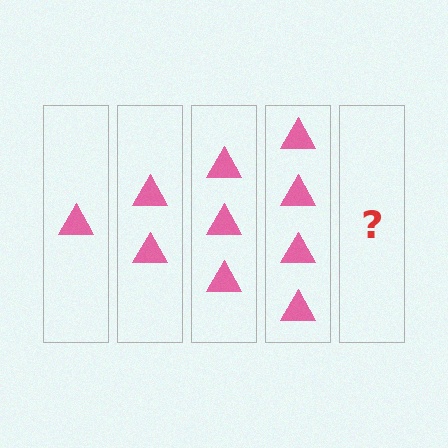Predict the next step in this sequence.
The next step is 5 triangles.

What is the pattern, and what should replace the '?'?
The pattern is that each step adds one more triangle. The '?' should be 5 triangles.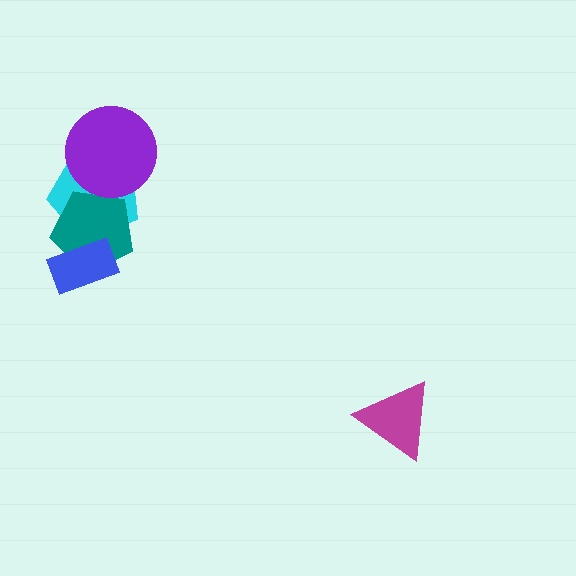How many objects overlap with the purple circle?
1 object overlaps with the purple circle.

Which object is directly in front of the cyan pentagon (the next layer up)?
The teal pentagon is directly in front of the cyan pentagon.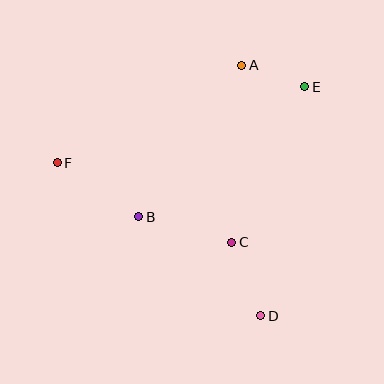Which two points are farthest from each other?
Points E and F are farthest from each other.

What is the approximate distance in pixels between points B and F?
The distance between B and F is approximately 98 pixels.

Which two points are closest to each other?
Points A and E are closest to each other.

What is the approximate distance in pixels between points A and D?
The distance between A and D is approximately 251 pixels.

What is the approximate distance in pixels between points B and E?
The distance between B and E is approximately 211 pixels.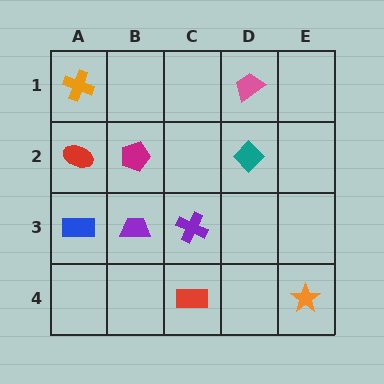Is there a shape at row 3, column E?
No, that cell is empty.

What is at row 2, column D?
A teal diamond.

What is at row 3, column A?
A blue rectangle.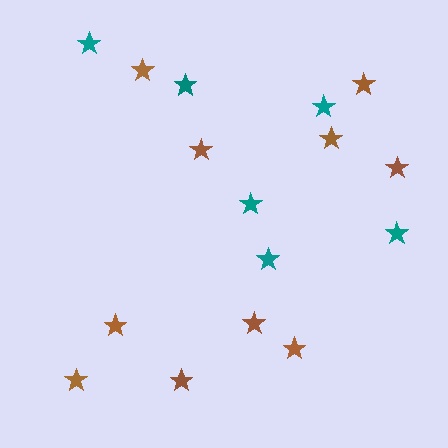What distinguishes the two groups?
There are 2 groups: one group of brown stars (10) and one group of teal stars (6).